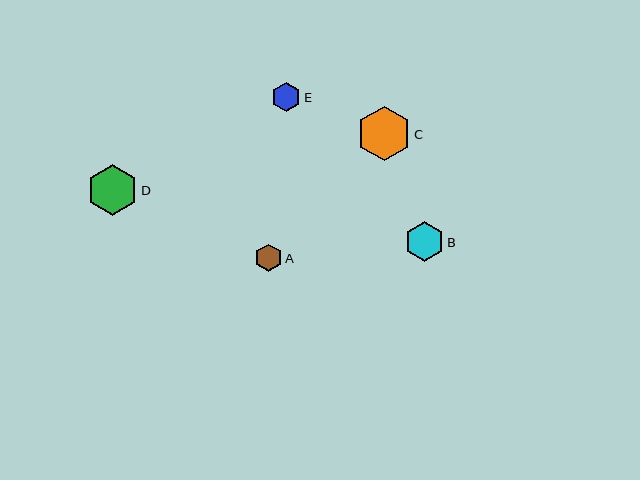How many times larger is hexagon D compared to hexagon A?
Hexagon D is approximately 1.9 times the size of hexagon A.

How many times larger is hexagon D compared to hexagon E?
Hexagon D is approximately 1.8 times the size of hexagon E.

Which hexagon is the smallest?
Hexagon A is the smallest with a size of approximately 27 pixels.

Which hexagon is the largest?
Hexagon C is the largest with a size of approximately 54 pixels.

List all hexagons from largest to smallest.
From largest to smallest: C, D, B, E, A.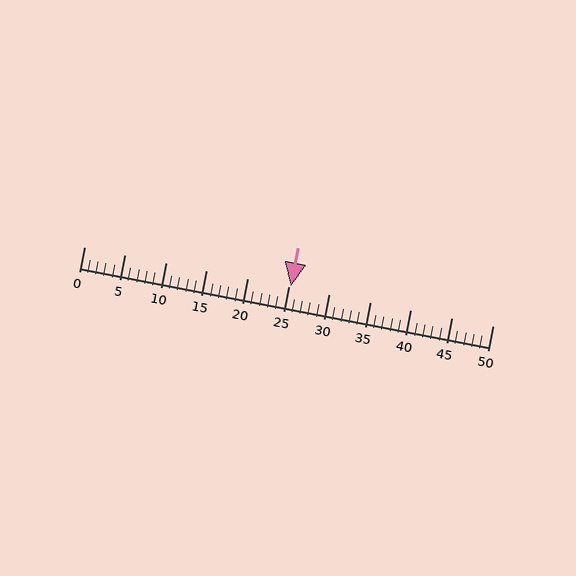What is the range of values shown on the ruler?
The ruler shows values from 0 to 50.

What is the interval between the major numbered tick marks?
The major tick marks are spaced 5 units apart.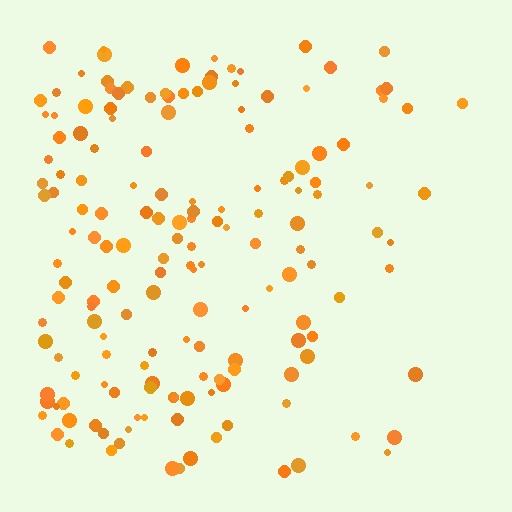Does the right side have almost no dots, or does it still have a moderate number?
Still a moderate number, just noticeably fewer than the left.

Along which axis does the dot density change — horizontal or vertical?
Horizontal.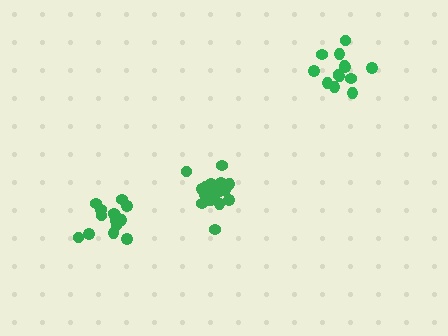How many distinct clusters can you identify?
There are 3 distinct clusters.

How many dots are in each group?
Group 1: 14 dots, Group 2: 20 dots, Group 3: 15 dots (49 total).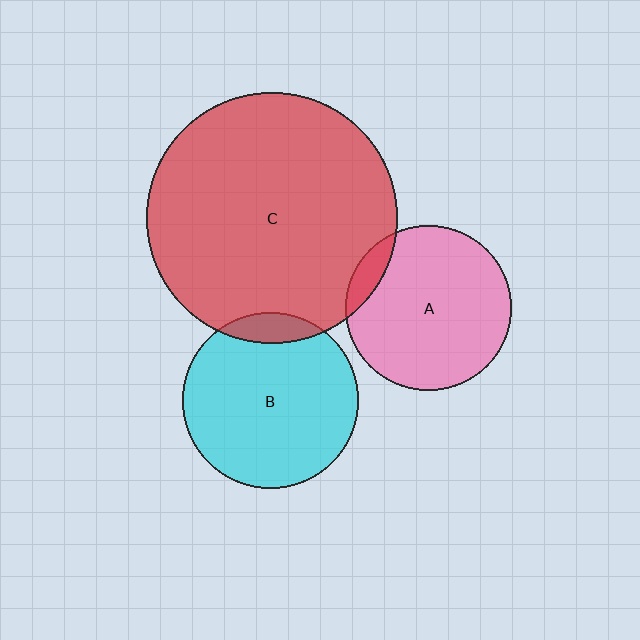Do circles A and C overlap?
Yes.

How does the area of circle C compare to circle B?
Approximately 2.0 times.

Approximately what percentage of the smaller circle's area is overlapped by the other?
Approximately 10%.